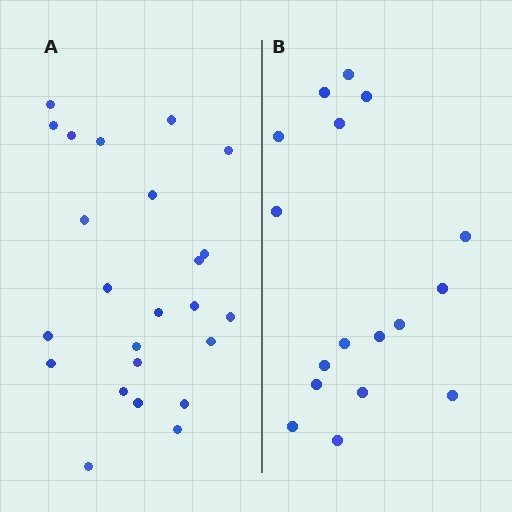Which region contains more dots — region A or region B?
Region A (the left region) has more dots.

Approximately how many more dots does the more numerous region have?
Region A has roughly 8 or so more dots than region B.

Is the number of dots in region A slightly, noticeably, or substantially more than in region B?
Region A has noticeably more, but not dramatically so. The ratio is roughly 1.4 to 1.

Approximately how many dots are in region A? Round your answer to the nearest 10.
About 20 dots. (The exact count is 24, which rounds to 20.)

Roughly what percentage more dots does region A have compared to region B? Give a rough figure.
About 40% more.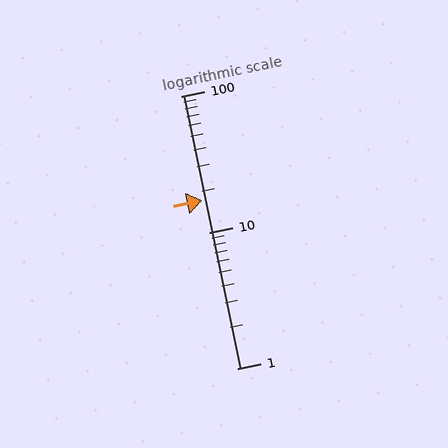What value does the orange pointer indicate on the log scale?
The pointer indicates approximately 17.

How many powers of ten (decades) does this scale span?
The scale spans 2 decades, from 1 to 100.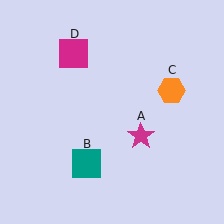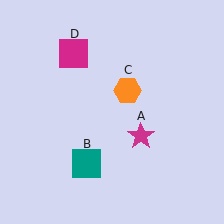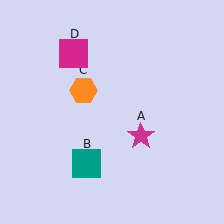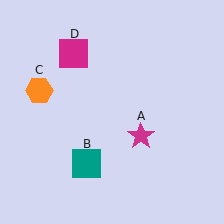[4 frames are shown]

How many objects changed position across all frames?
1 object changed position: orange hexagon (object C).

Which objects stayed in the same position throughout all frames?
Magenta star (object A) and teal square (object B) and magenta square (object D) remained stationary.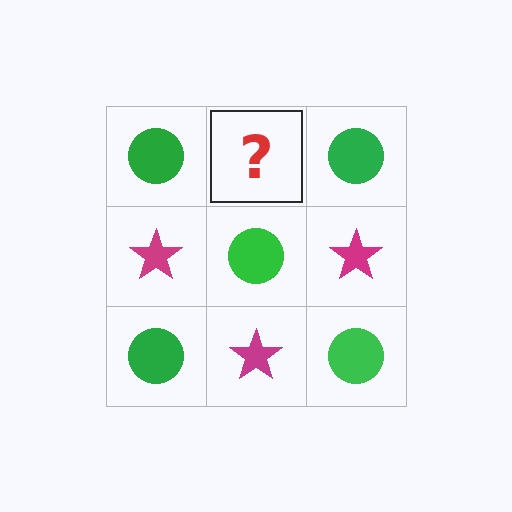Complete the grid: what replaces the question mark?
The question mark should be replaced with a magenta star.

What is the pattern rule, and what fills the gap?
The rule is that it alternates green circle and magenta star in a checkerboard pattern. The gap should be filled with a magenta star.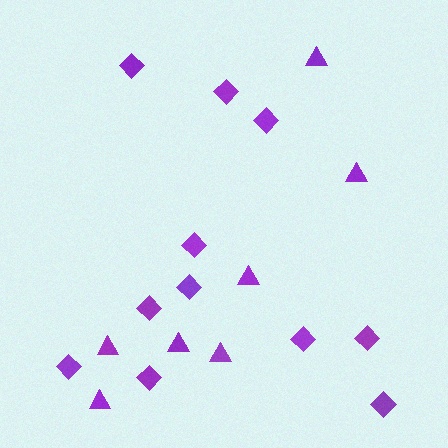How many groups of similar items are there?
There are 2 groups: one group of triangles (7) and one group of diamonds (11).